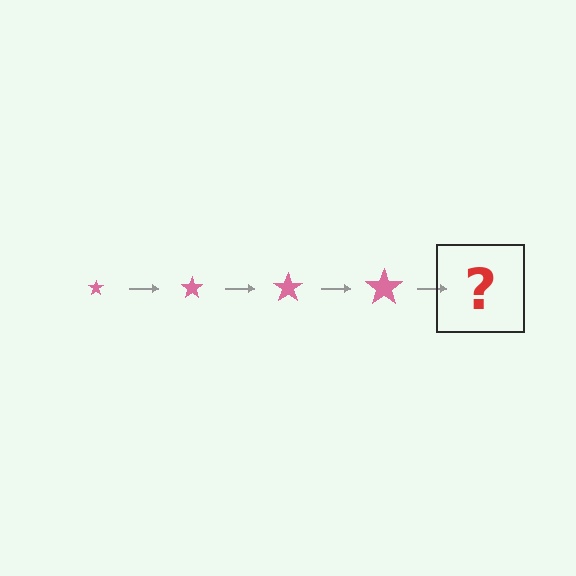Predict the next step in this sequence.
The next step is a pink star, larger than the previous one.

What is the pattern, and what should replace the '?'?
The pattern is that the star gets progressively larger each step. The '?' should be a pink star, larger than the previous one.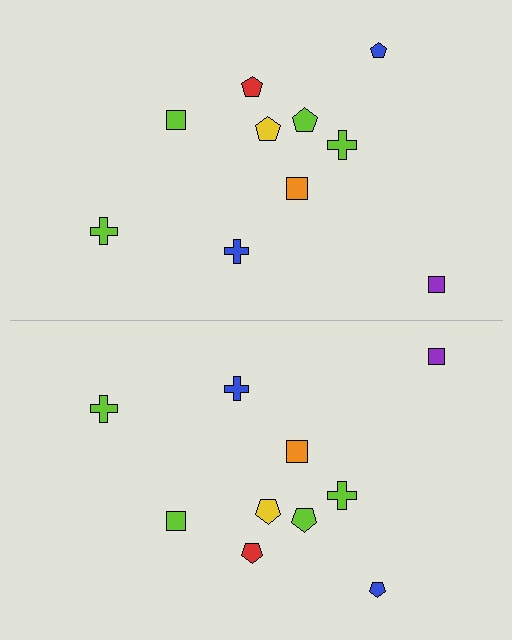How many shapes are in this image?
There are 20 shapes in this image.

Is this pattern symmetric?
Yes, this pattern has bilateral (reflection) symmetry.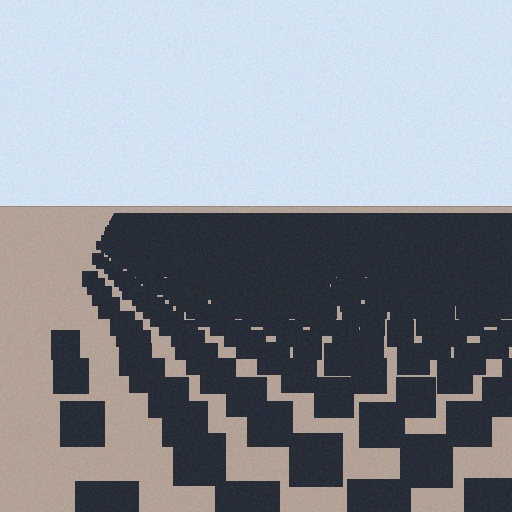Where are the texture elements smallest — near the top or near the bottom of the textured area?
Near the top.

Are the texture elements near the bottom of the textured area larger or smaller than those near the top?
Larger. Near the bottom, elements are closer to the viewer and appear at a bigger on-screen size.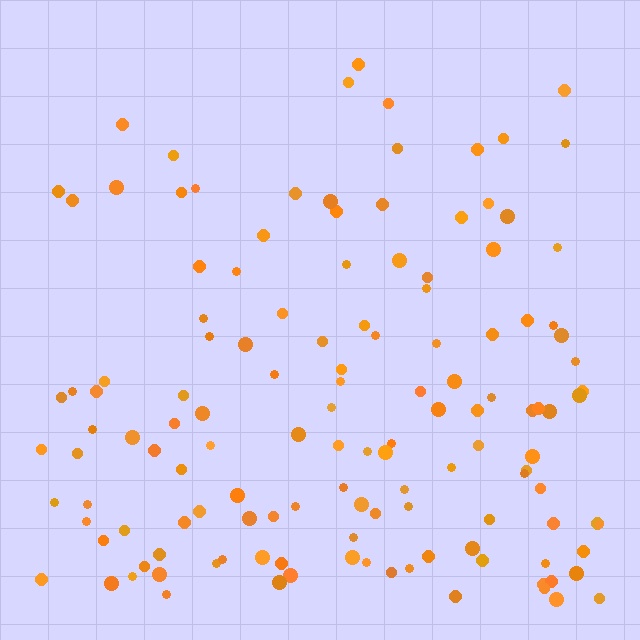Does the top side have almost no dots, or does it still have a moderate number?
Still a moderate number, just noticeably fewer than the bottom.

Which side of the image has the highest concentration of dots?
The bottom.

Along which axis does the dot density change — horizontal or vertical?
Vertical.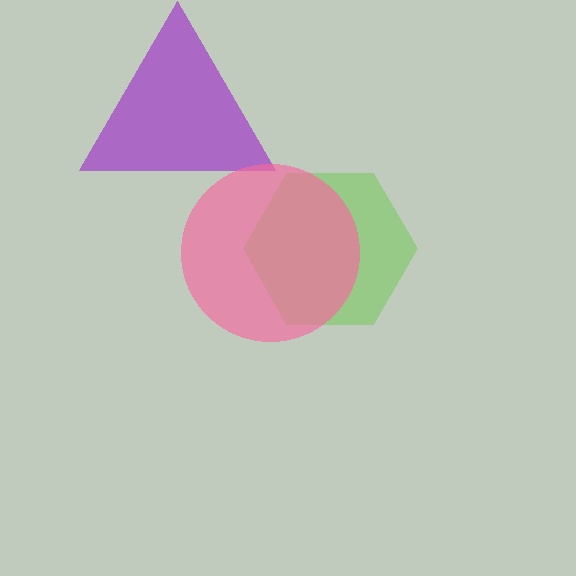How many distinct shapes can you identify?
There are 3 distinct shapes: a purple triangle, a lime hexagon, a pink circle.